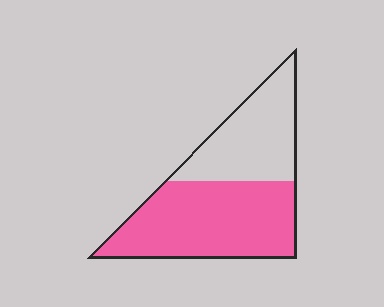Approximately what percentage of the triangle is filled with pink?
Approximately 60%.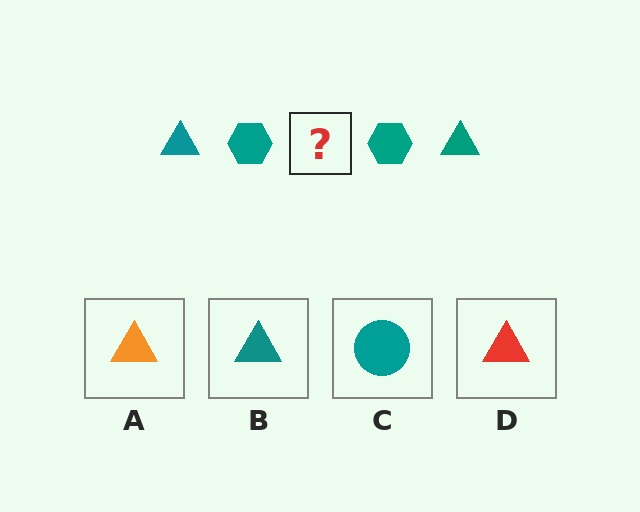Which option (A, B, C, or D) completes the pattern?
B.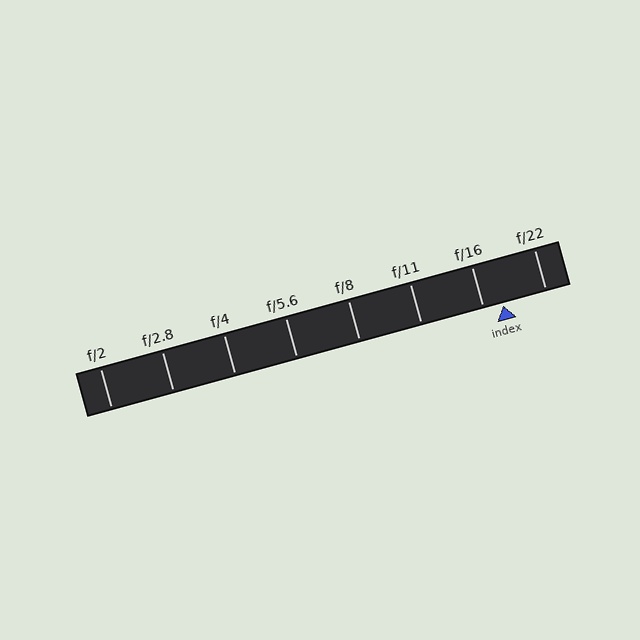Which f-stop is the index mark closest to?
The index mark is closest to f/16.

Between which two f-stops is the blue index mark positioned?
The index mark is between f/16 and f/22.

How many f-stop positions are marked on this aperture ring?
There are 8 f-stop positions marked.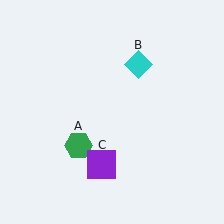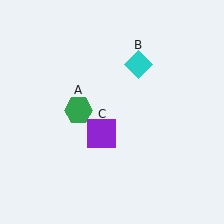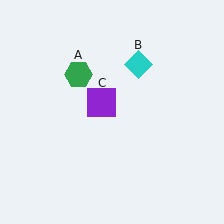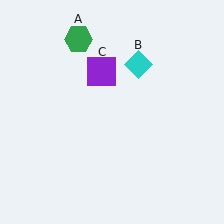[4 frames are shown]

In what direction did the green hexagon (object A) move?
The green hexagon (object A) moved up.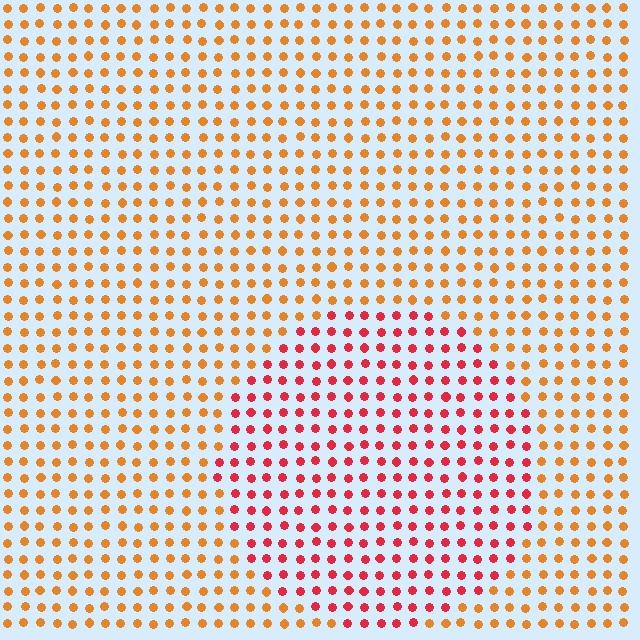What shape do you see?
I see a circle.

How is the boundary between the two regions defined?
The boundary is defined purely by a slight shift in hue (about 37 degrees). Spacing, size, and orientation are identical on both sides.